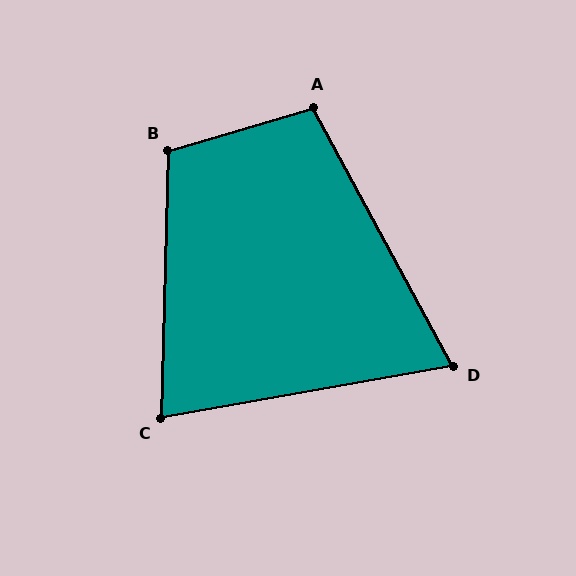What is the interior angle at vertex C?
Approximately 78 degrees (acute).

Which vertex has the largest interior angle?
B, at approximately 108 degrees.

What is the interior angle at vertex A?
Approximately 102 degrees (obtuse).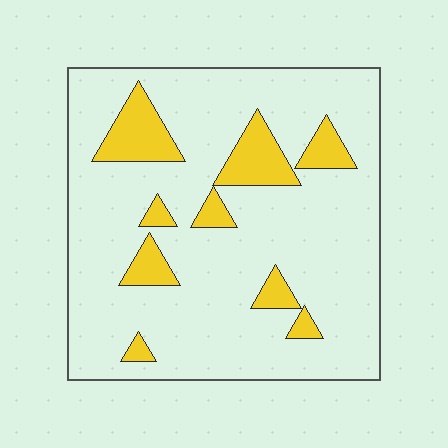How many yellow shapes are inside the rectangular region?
9.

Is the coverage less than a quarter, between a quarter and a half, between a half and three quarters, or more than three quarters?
Less than a quarter.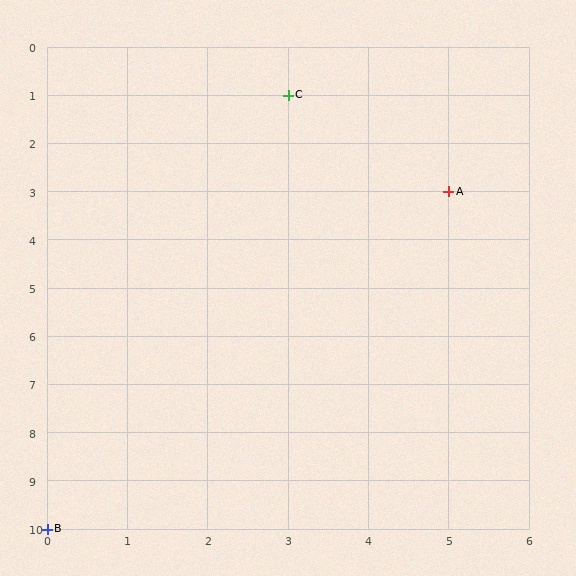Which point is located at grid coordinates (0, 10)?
Point B is at (0, 10).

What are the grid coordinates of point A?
Point A is at grid coordinates (5, 3).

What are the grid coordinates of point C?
Point C is at grid coordinates (3, 1).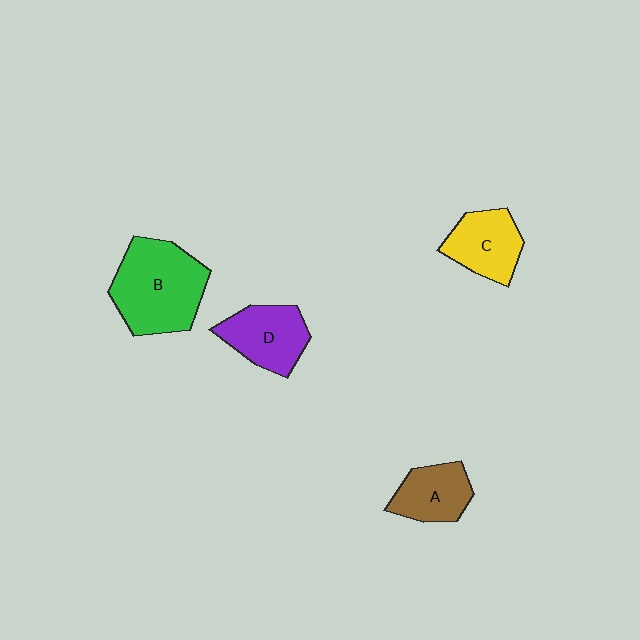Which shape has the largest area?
Shape B (green).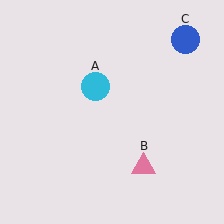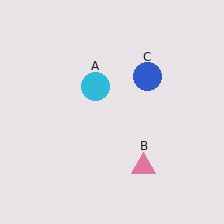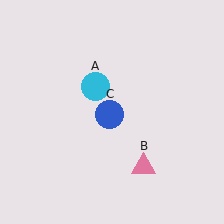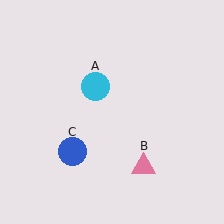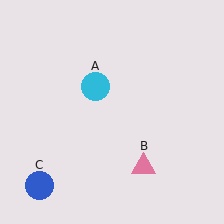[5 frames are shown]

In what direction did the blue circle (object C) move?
The blue circle (object C) moved down and to the left.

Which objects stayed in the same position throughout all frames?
Cyan circle (object A) and pink triangle (object B) remained stationary.